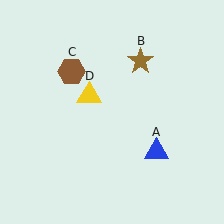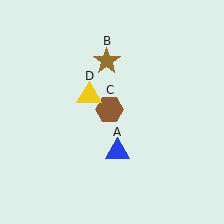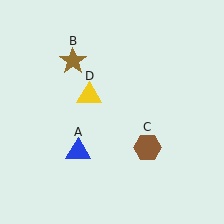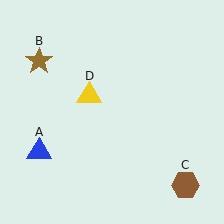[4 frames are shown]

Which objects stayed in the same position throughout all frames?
Yellow triangle (object D) remained stationary.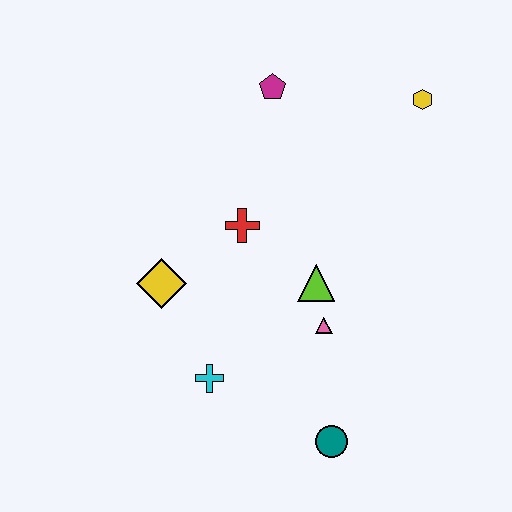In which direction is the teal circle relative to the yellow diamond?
The teal circle is to the right of the yellow diamond.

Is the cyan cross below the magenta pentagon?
Yes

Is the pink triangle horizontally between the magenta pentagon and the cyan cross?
No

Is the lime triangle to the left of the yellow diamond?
No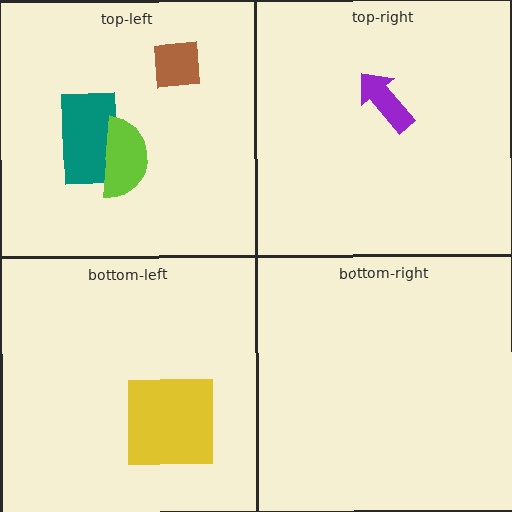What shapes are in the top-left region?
The teal rectangle, the brown square, the lime semicircle.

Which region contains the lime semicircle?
The top-left region.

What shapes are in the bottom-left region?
The yellow square.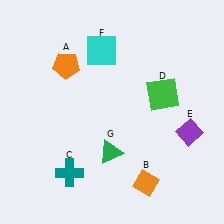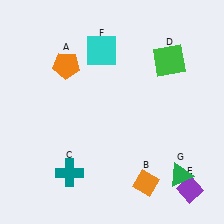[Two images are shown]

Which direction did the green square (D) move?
The green square (D) moved up.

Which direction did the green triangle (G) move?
The green triangle (G) moved right.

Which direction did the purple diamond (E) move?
The purple diamond (E) moved down.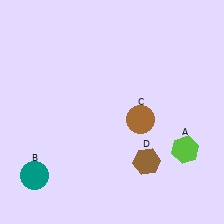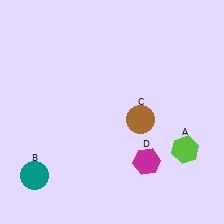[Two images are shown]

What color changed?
The hexagon (D) changed from brown in Image 1 to magenta in Image 2.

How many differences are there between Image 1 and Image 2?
There is 1 difference between the two images.